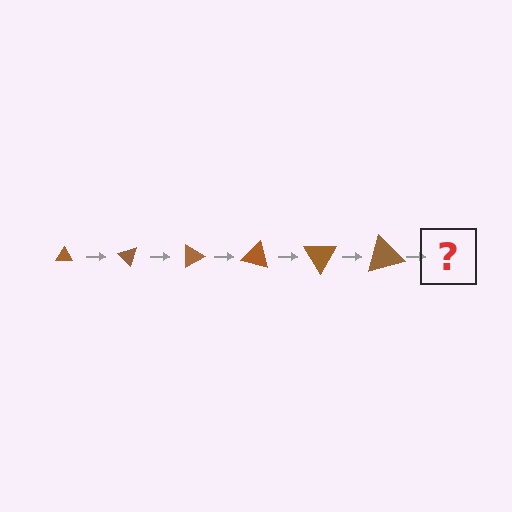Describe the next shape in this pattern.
It should be a triangle, larger than the previous one and rotated 270 degrees from the start.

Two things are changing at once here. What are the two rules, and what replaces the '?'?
The two rules are that the triangle grows larger each step and it rotates 45 degrees each step. The '?' should be a triangle, larger than the previous one and rotated 270 degrees from the start.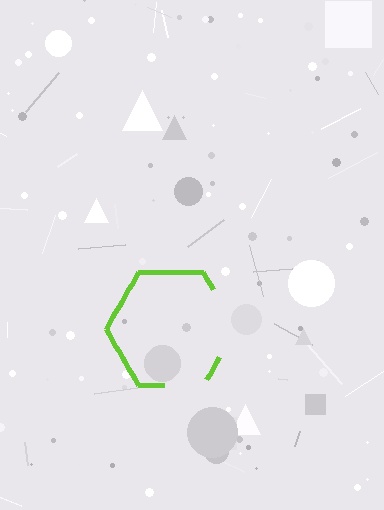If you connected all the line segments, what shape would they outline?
They would outline a hexagon.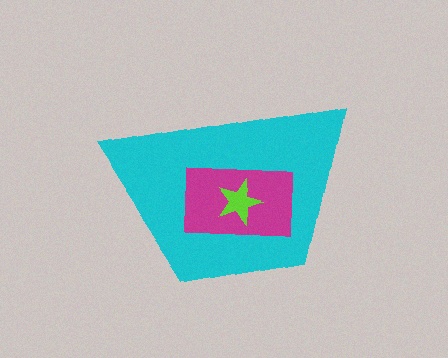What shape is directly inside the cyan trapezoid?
The magenta rectangle.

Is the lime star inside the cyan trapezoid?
Yes.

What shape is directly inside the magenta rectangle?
The lime star.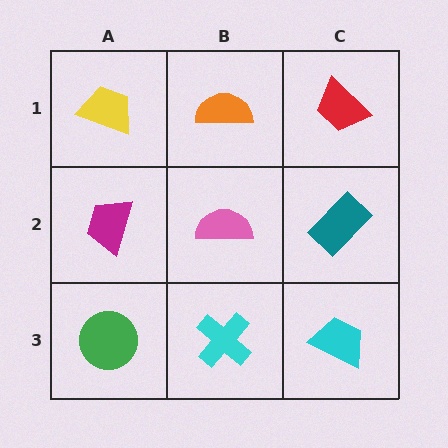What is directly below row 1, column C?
A teal rectangle.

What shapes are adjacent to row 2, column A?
A yellow trapezoid (row 1, column A), a green circle (row 3, column A), a pink semicircle (row 2, column B).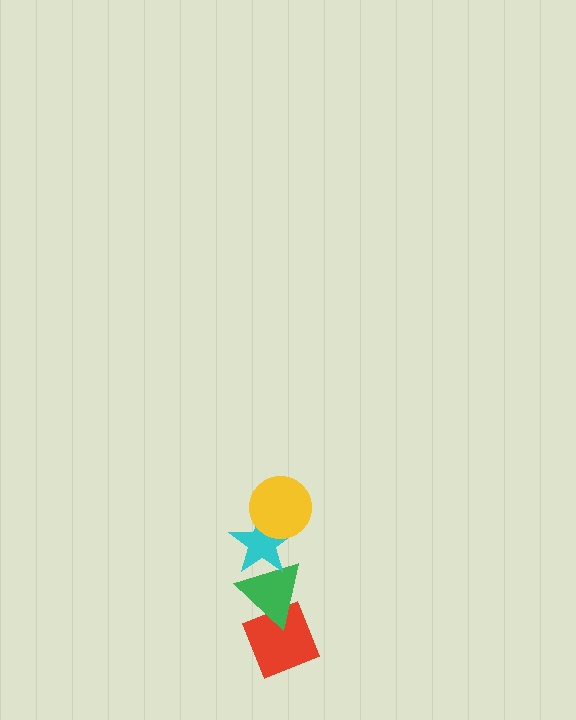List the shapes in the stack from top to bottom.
From top to bottom: the yellow circle, the cyan star, the green triangle, the red diamond.